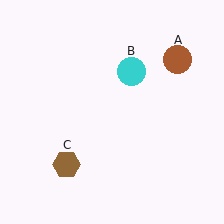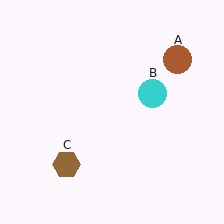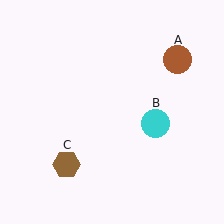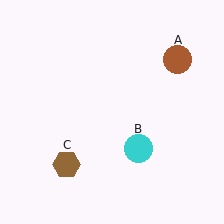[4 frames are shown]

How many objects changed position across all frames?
1 object changed position: cyan circle (object B).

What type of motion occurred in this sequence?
The cyan circle (object B) rotated clockwise around the center of the scene.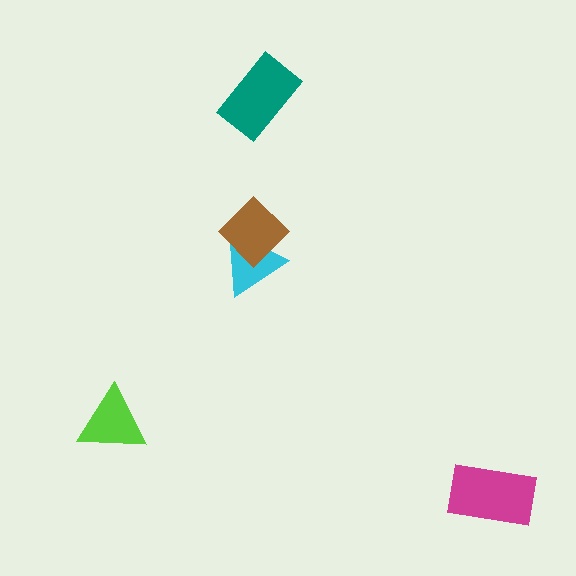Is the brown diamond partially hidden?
No, no other shape covers it.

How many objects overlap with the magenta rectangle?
0 objects overlap with the magenta rectangle.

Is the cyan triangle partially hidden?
Yes, it is partially covered by another shape.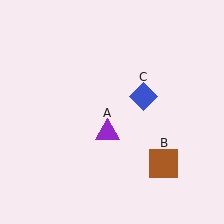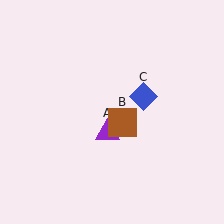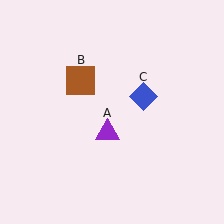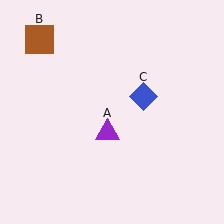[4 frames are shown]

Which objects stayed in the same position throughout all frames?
Purple triangle (object A) and blue diamond (object C) remained stationary.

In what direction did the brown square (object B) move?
The brown square (object B) moved up and to the left.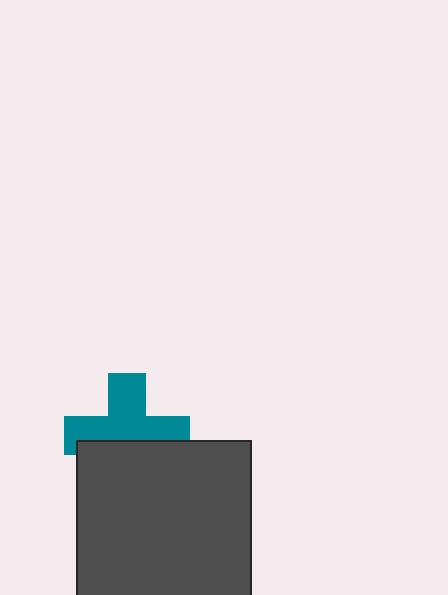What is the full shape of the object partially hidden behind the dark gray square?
The partially hidden object is a teal cross.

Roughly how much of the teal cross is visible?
About half of it is visible (roughly 58%).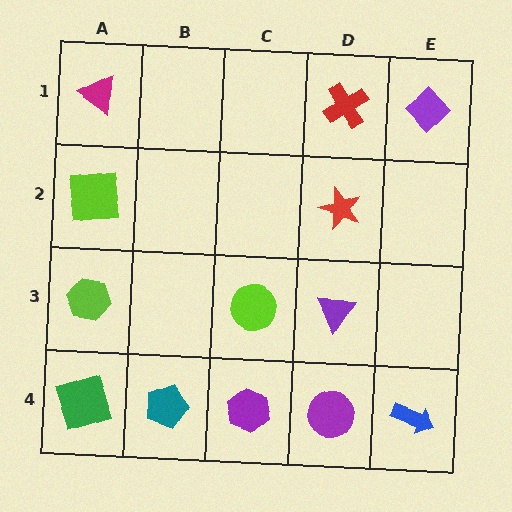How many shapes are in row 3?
3 shapes.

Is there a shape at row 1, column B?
No, that cell is empty.